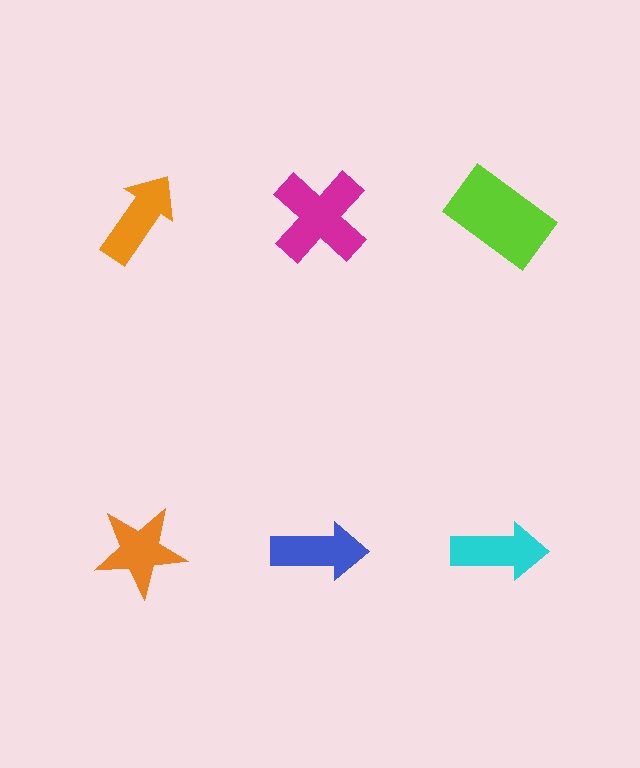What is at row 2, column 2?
A blue arrow.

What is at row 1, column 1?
An orange arrow.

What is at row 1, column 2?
A magenta cross.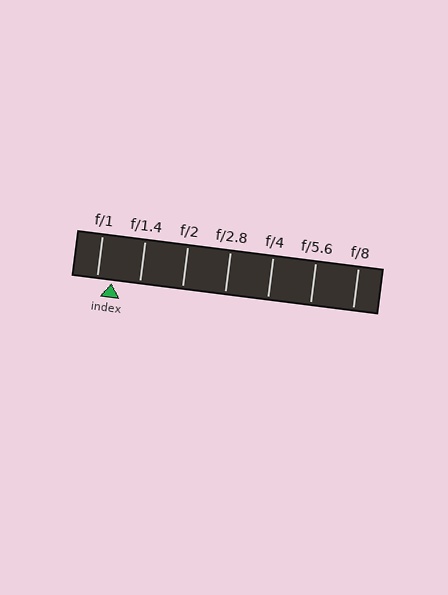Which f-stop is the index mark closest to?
The index mark is closest to f/1.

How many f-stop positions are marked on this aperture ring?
There are 7 f-stop positions marked.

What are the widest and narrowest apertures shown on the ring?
The widest aperture shown is f/1 and the narrowest is f/8.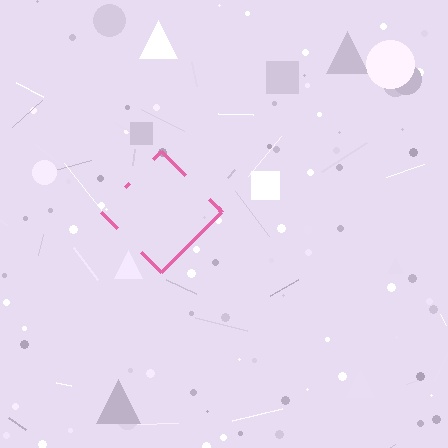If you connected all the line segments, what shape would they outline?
They would outline a diamond.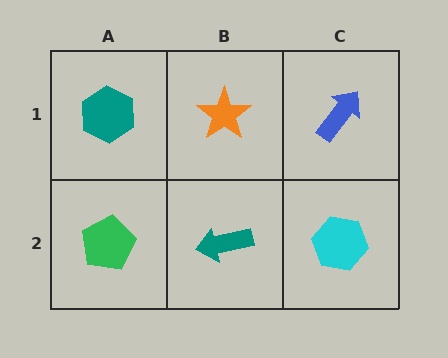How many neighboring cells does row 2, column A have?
2.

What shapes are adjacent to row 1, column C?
A cyan hexagon (row 2, column C), an orange star (row 1, column B).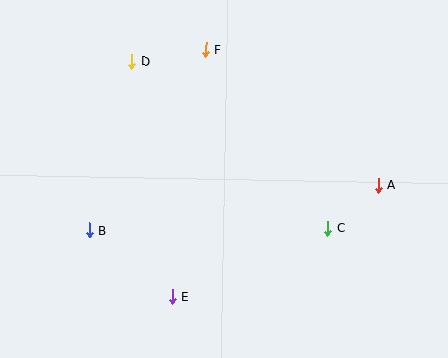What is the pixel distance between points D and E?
The distance between D and E is 239 pixels.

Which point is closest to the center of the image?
Point C at (328, 228) is closest to the center.